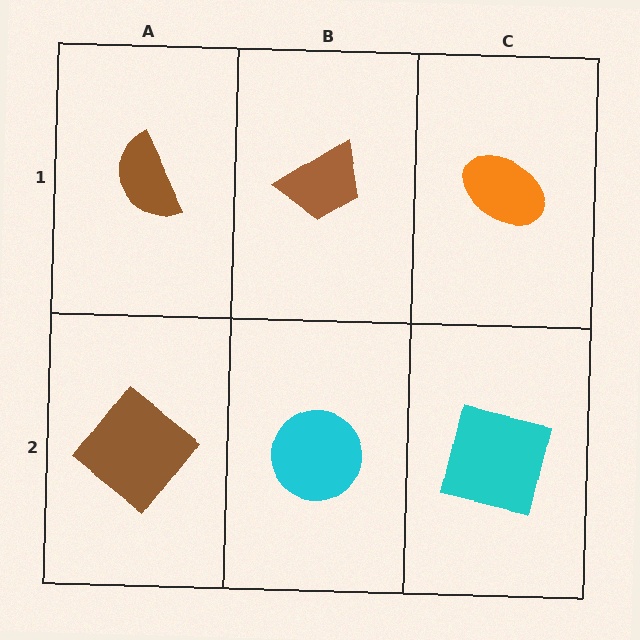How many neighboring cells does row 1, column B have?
3.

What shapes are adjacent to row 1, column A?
A brown diamond (row 2, column A), a brown trapezoid (row 1, column B).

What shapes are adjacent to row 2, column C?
An orange ellipse (row 1, column C), a cyan circle (row 2, column B).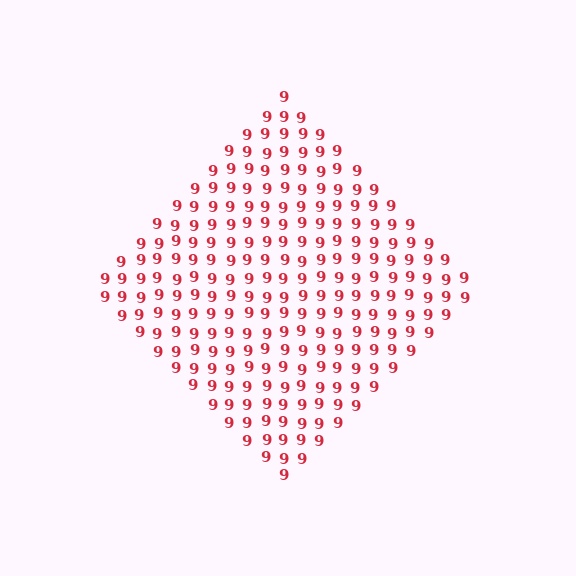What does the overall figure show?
The overall figure shows a diamond.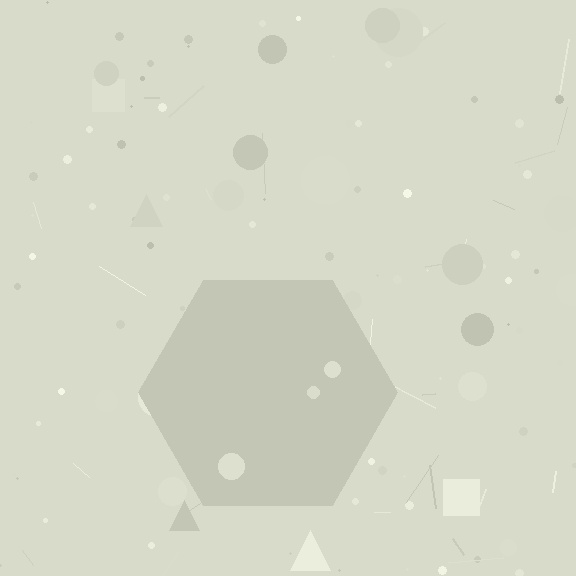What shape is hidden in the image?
A hexagon is hidden in the image.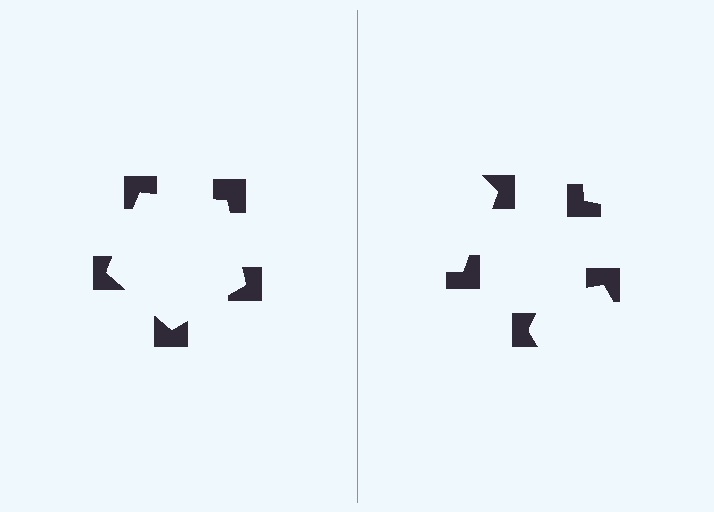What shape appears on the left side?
An illusory pentagon.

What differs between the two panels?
The notched squares are positioned identically on both sides; only the wedge orientations differ. On the left they align to a pentagon; on the right they are misaligned.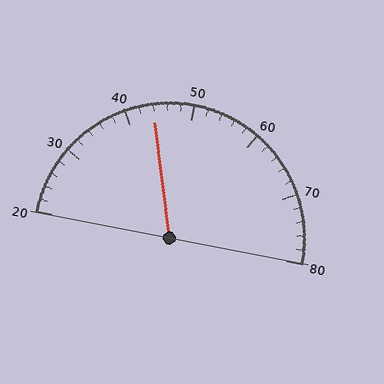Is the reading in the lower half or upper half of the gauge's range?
The reading is in the lower half of the range (20 to 80).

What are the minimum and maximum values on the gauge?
The gauge ranges from 20 to 80.